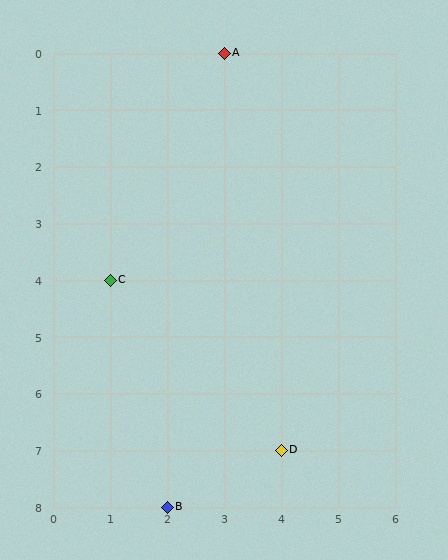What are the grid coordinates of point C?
Point C is at grid coordinates (1, 4).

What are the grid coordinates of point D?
Point D is at grid coordinates (4, 7).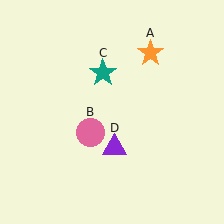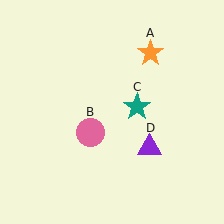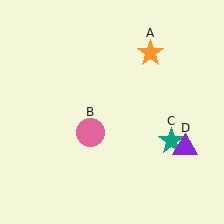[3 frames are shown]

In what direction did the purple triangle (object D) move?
The purple triangle (object D) moved right.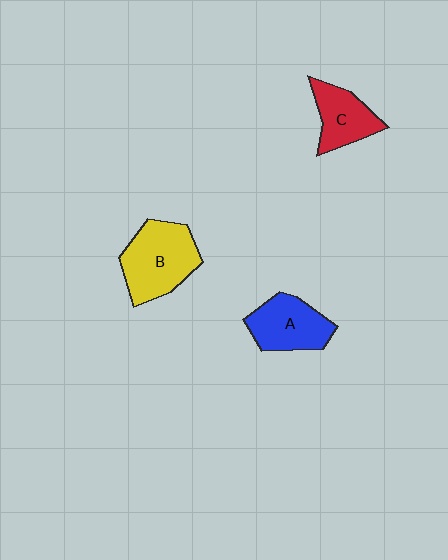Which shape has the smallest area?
Shape C (red).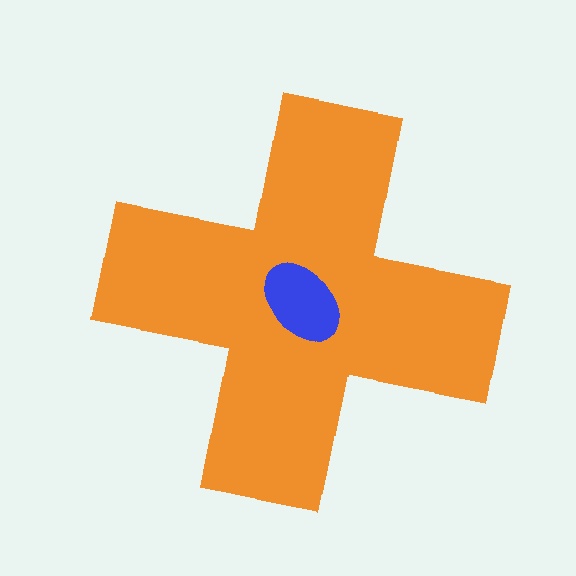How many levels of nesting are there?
2.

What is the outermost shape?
The orange cross.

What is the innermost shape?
The blue ellipse.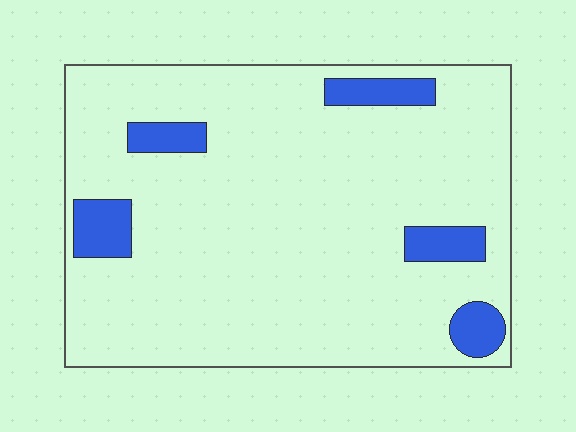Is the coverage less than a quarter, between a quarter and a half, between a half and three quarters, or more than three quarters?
Less than a quarter.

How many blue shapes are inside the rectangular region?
5.